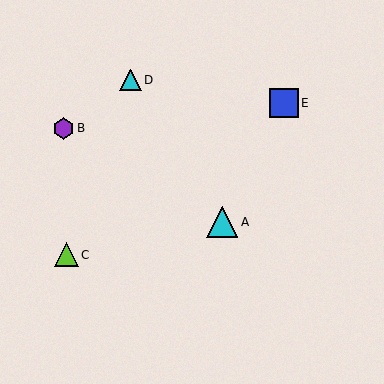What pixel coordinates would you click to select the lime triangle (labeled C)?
Click at (66, 255) to select the lime triangle C.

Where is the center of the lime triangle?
The center of the lime triangle is at (66, 255).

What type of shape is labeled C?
Shape C is a lime triangle.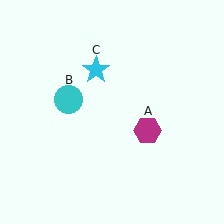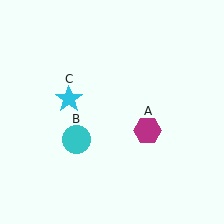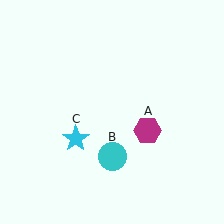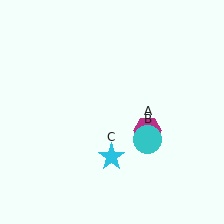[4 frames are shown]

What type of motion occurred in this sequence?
The cyan circle (object B), cyan star (object C) rotated counterclockwise around the center of the scene.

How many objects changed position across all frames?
2 objects changed position: cyan circle (object B), cyan star (object C).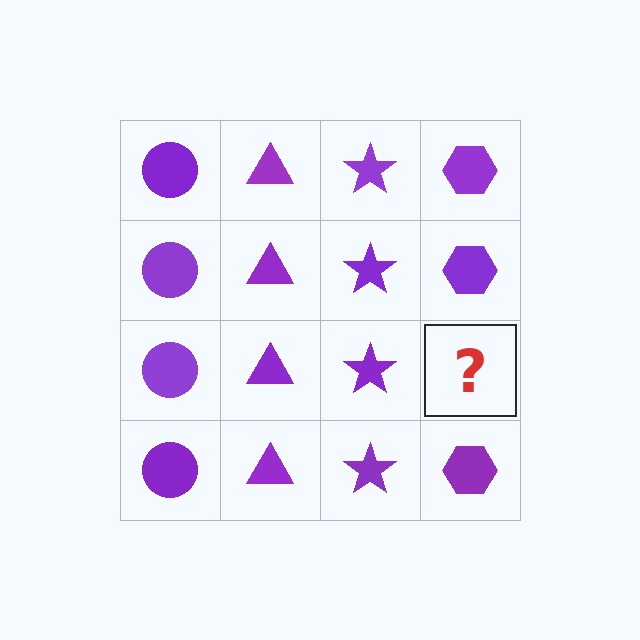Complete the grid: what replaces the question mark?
The question mark should be replaced with a purple hexagon.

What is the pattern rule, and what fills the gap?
The rule is that each column has a consistent shape. The gap should be filled with a purple hexagon.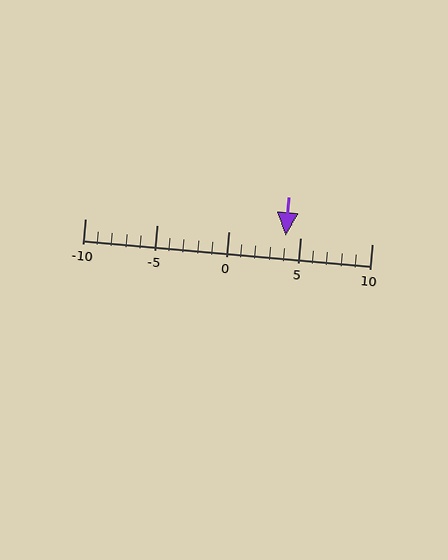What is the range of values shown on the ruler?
The ruler shows values from -10 to 10.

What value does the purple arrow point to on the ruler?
The purple arrow points to approximately 4.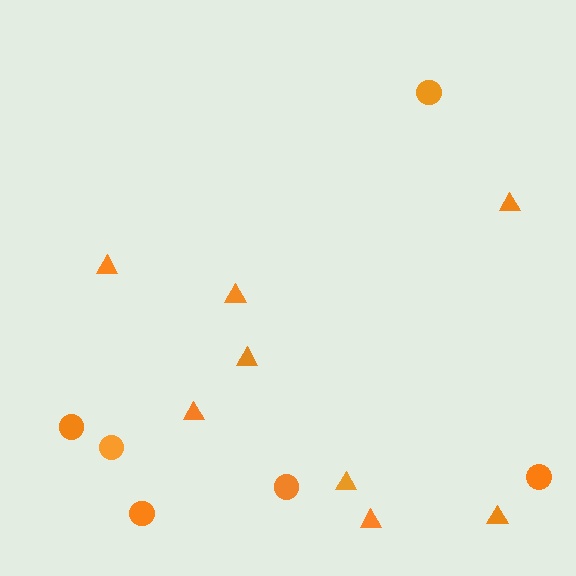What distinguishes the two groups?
There are 2 groups: one group of circles (6) and one group of triangles (8).